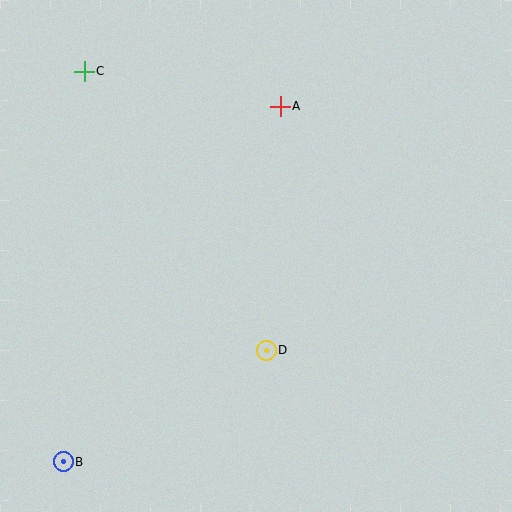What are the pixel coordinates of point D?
Point D is at (266, 350).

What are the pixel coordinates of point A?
Point A is at (280, 106).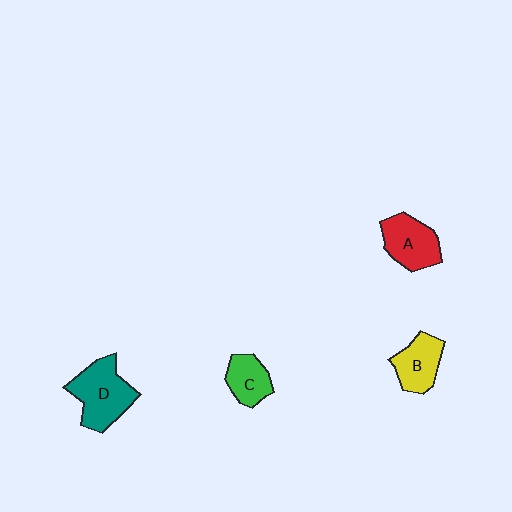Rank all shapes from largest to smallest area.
From largest to smallest: D (teal), A (red), B (yellow), C (green).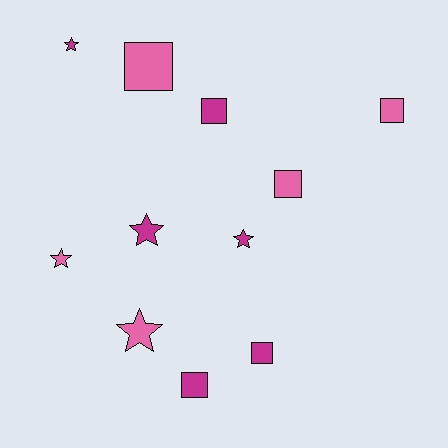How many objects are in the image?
There are 11 objects.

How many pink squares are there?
There are 3 pink squares.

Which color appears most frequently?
Magenta, with 6 objects.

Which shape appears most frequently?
Square, with 6 objects.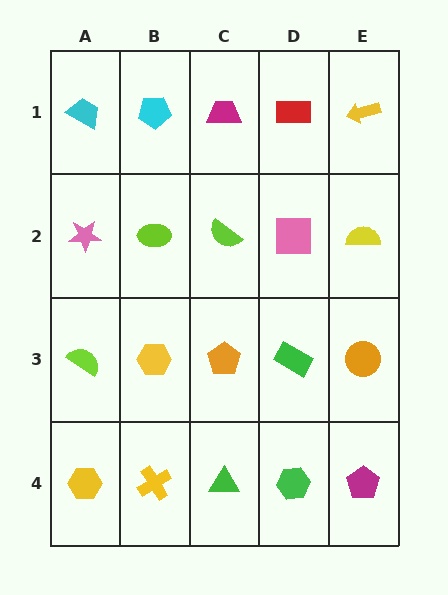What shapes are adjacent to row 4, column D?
A green rectangle (row 3, column D), a green triangle (row 4, column C), a magenta pentagon (row 4, column E).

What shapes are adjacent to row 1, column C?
A lime semicircle (row 2, column C), a cyan pentagon (row 1, column B), a red rectangle (row 1, column D).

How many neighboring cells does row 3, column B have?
4.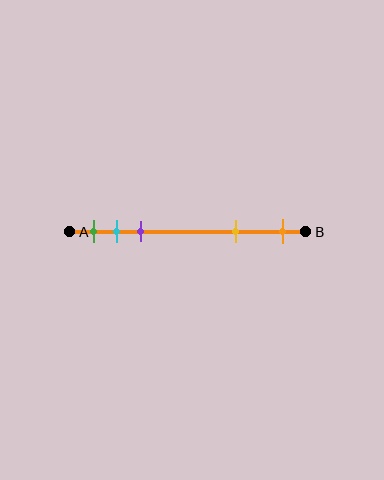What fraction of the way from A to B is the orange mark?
The orange mark is approximately 90% (0.9) of the way from A to B.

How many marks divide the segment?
There are 5 marks dividing the segment.